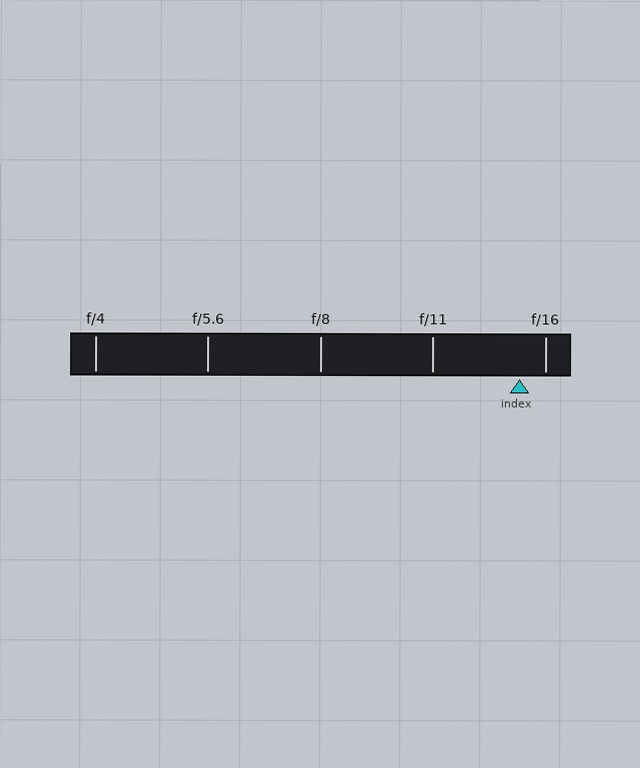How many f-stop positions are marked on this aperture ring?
There are 5 f-stop positions marked.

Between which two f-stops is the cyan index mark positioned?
The index mark is between f/11 and f/16.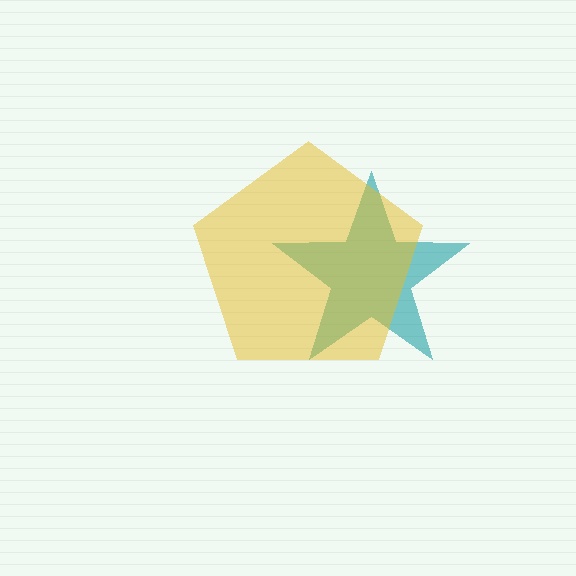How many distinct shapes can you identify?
There are 2 distinct shapes: a teal star, a yellow pentagon.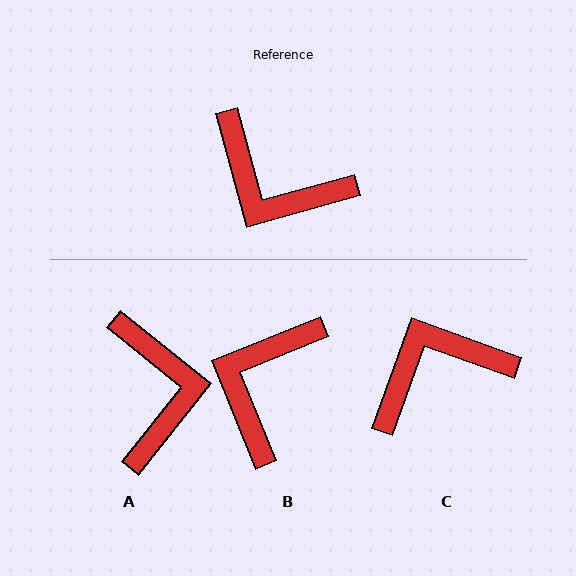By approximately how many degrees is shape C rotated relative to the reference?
Approximately 125 degrees clockwise.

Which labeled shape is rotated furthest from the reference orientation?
A, about 126 degrees away.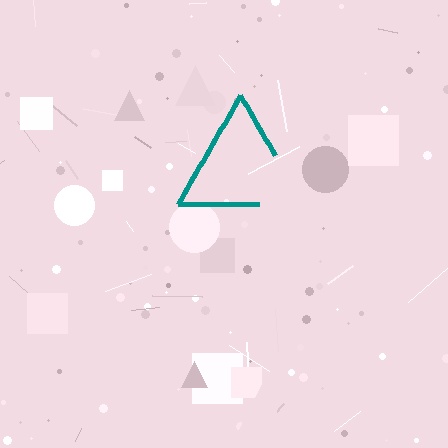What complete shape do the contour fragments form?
The contour fragments form a triangle.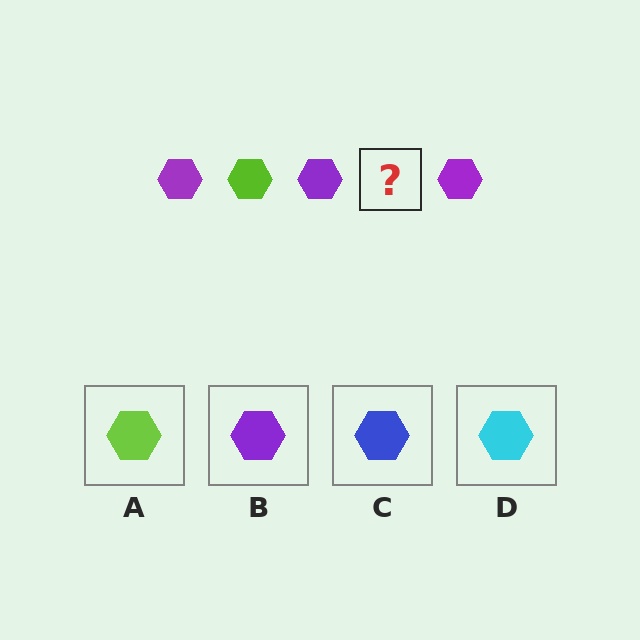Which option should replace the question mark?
Option A.